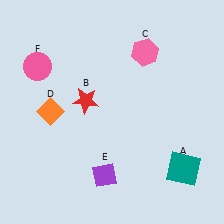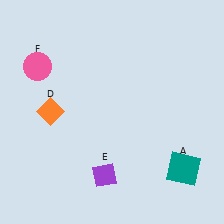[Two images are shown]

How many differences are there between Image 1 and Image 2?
There are 2 differences between the two images.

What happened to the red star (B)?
The red star (B) was removed in Image 2. It was in the top-left area of Image 1.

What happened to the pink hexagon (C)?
The pink hexagon (C) was removed in Image 2. It was in the top-right area of Image 1.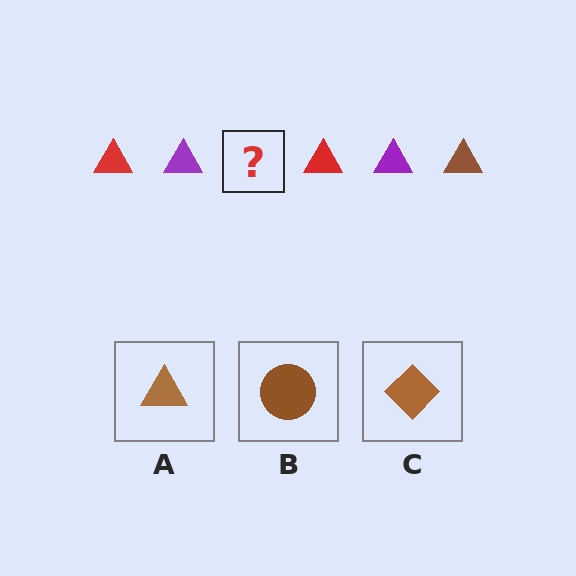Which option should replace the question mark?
Option A.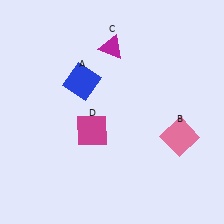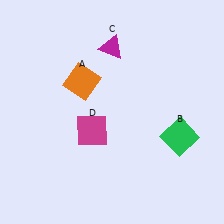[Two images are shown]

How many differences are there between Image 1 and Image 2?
There are 2 differences between the two images.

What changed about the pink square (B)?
In Image 1, B is pink. In Image 2, it changed to green.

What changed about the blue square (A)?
In Image 1, A is blue. In Image 2, it changed to orange.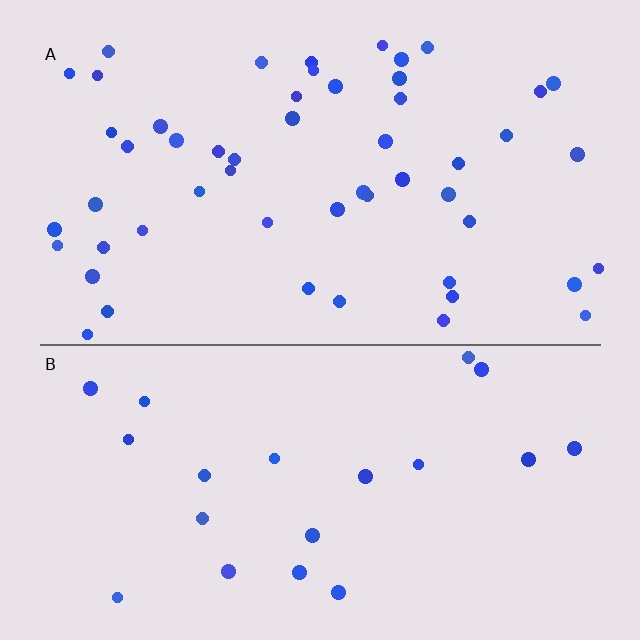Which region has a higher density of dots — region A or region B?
A (the top).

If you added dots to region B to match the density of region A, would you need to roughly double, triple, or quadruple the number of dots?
Approximately triple.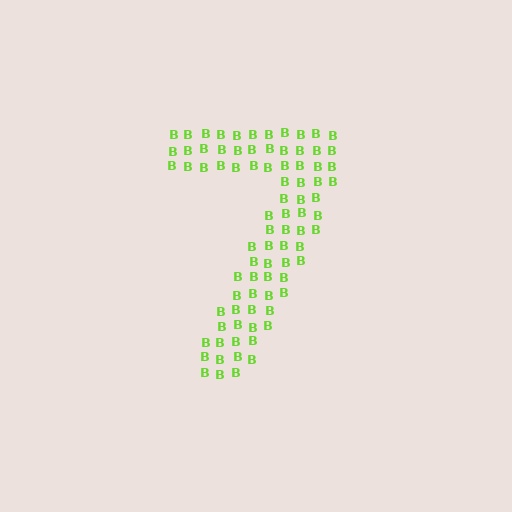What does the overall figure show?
The overall figure shows the digit 7.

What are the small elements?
The small elements are letter B's.